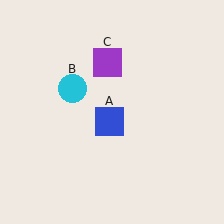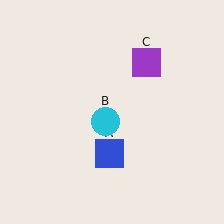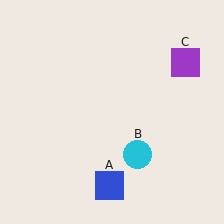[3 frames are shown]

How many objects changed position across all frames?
3 objects changed position: blue square (object A), cyan circle (object B), purple square (object C).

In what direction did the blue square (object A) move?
The blue square (object A) moved down.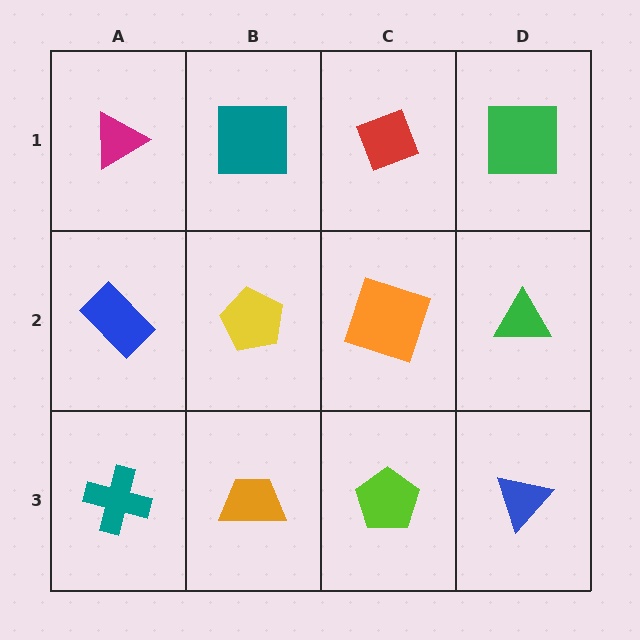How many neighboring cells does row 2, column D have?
3.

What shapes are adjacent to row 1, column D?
A green triangle (row 2, column D), a red diamond (row 1, column C).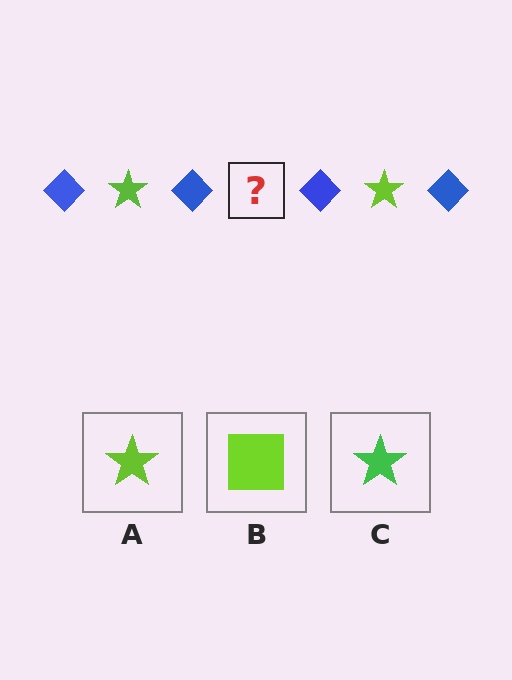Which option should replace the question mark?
Option A.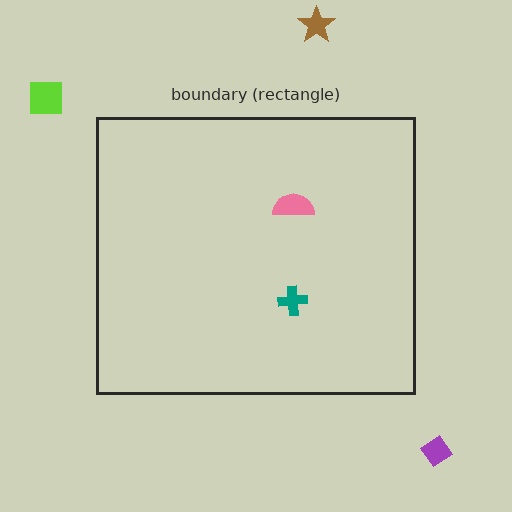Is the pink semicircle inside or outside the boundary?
Inside.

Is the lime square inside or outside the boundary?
Outside.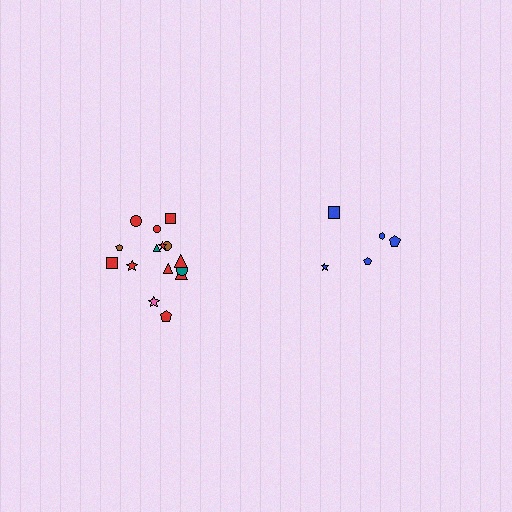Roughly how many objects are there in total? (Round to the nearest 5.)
Roughly 20 objects in total.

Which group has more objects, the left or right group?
The left group.